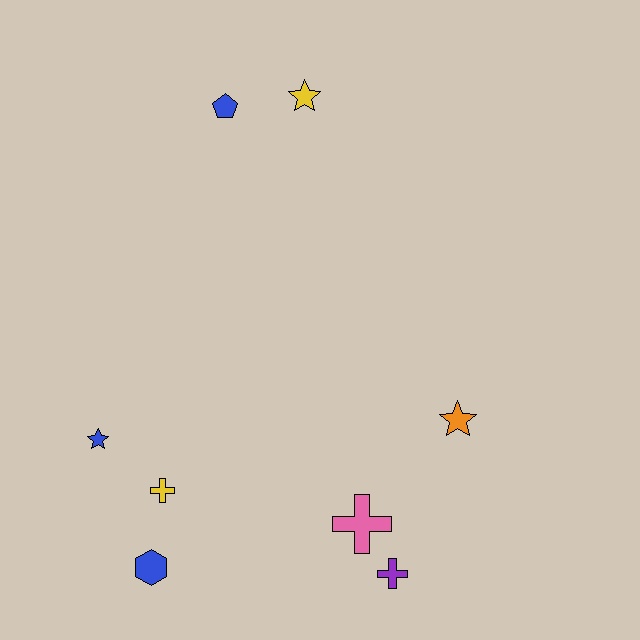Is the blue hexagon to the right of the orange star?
No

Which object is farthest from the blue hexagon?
The yellow star is farthest from the blue hexagon.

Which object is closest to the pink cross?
The purple cross is closest to the pink cross.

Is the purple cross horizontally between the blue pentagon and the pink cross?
No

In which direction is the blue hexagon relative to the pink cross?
The blue hexagon is to the left of the pink cross.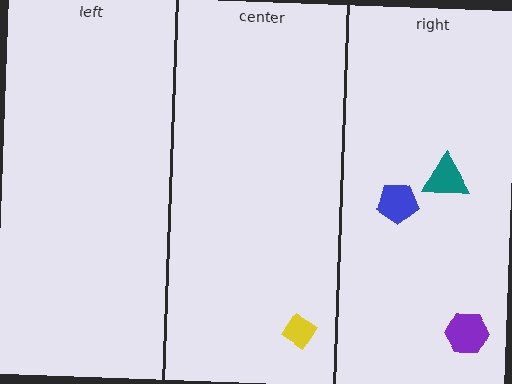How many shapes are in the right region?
3.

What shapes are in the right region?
The teal triangle, the blue pentagon, the purple hexagon.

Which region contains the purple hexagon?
The right region.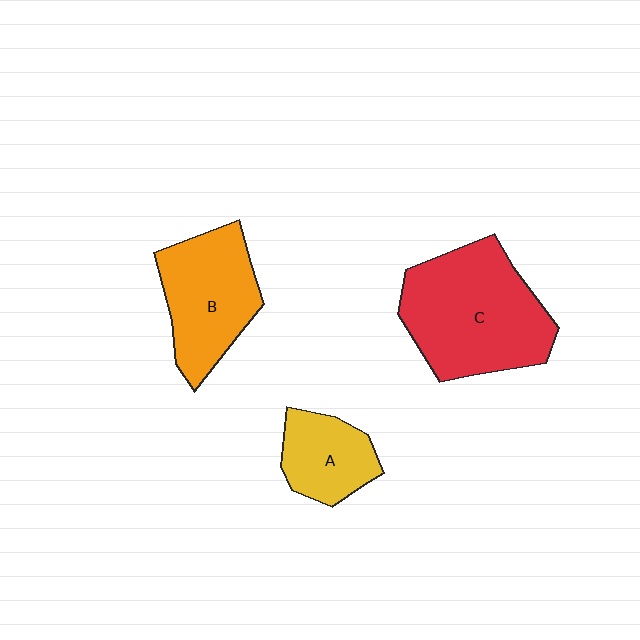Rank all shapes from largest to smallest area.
From largest to smallest: C (red), B (orange), A (yellow).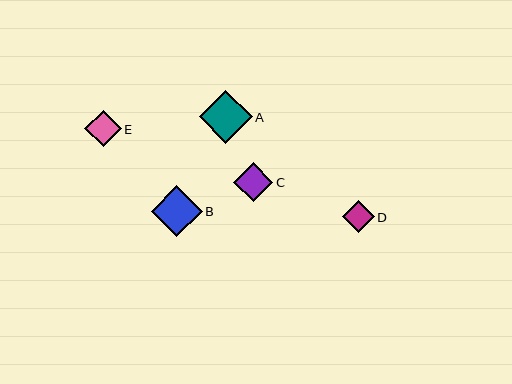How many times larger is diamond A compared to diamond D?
Diamond A is approximately 1.6 times the size of diamond D.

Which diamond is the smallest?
Diamond D is the smallest with a size of approximately 32 pixels.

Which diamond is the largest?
Diamond A is the largest with a size of approximately 53 pixels.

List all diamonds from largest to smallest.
From largest to smallest: A, B, C, E, D.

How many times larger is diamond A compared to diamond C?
Diamond A is approximately 1.3 times the size of diamond C.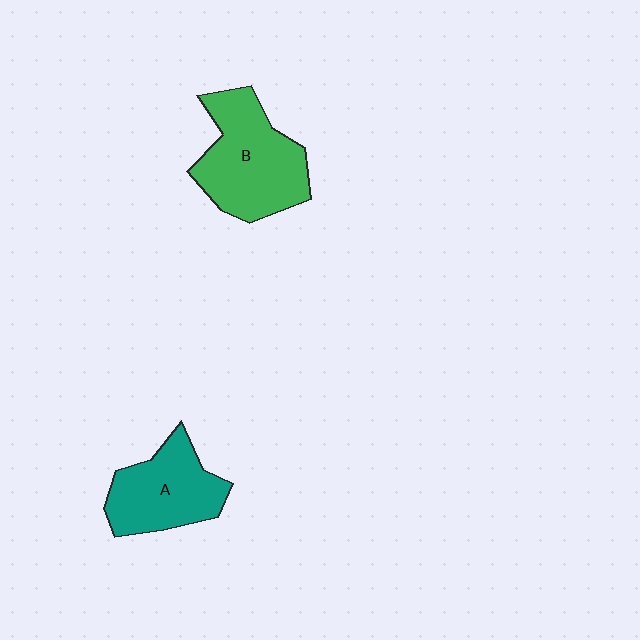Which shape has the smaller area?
Shape A (teal).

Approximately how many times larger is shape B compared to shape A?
Approximately 1.3 times.